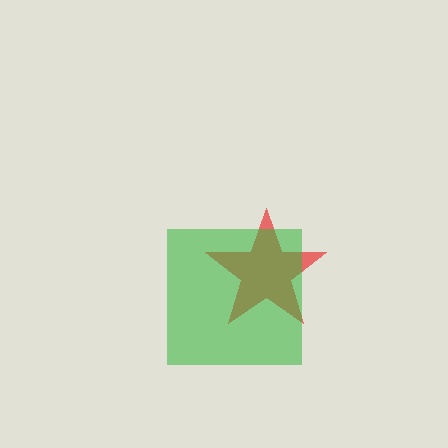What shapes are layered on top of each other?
The layered shapes are: a red star, a green square.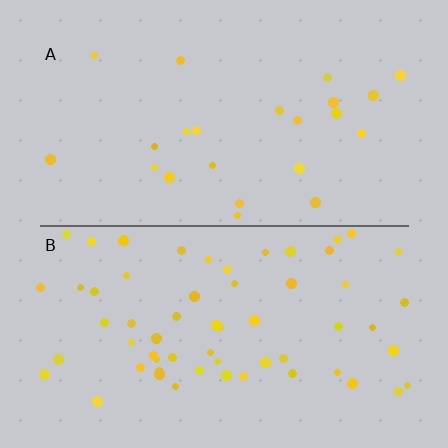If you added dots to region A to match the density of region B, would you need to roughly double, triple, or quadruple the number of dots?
Approximately triple.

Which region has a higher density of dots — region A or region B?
B (the bottom).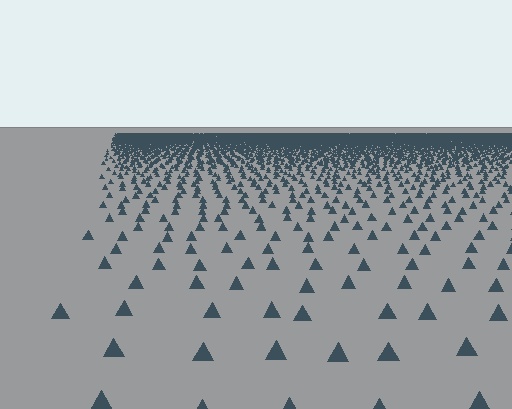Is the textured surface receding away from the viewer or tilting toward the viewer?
The surface is receding away from the viewer. Texture elements get smaller and denser toward the top.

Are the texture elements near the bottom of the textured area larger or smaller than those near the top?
Larger. Near the bottom, elements are closer to the viewer and appear at a bigger on-screen size.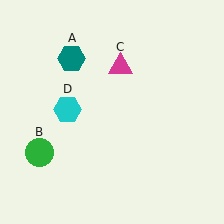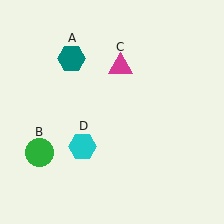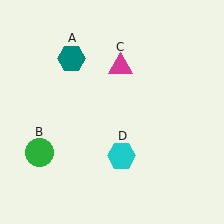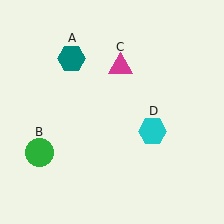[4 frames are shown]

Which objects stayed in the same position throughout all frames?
Teal hexagon (object A) and green circle (object B) and magenta triangle (object C) remained stationary.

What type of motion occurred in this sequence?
The cyan hexagon (object D) rotated counterclockwise around the center of the scene.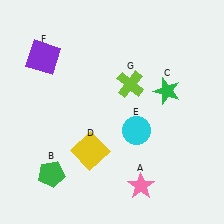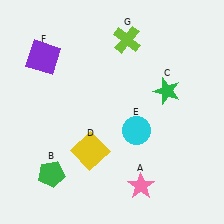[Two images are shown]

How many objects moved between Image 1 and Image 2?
1 object moved between the two images.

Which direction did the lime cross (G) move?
The lime cross (G) moved up.